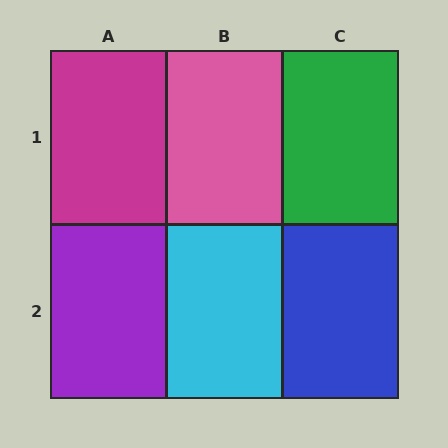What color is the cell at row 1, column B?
Pink.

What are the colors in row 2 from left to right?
Purple, cyan, blue.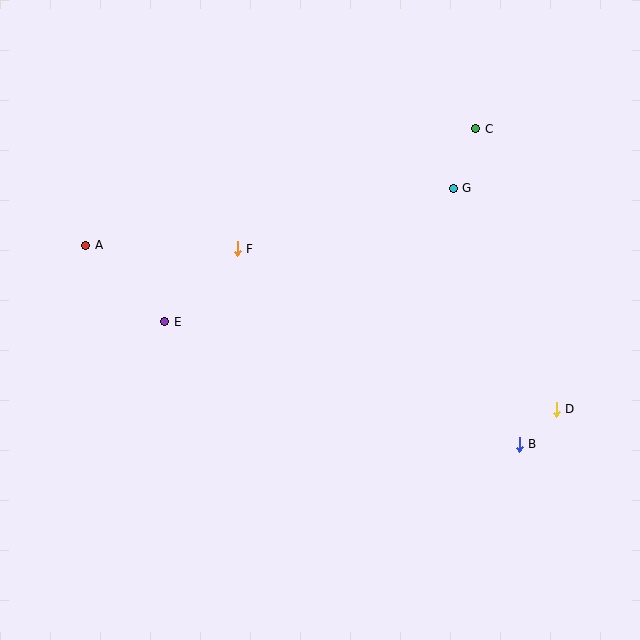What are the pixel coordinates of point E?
Point E is at (165, 322).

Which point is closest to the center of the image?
Point F at (237, 249) is closest to the center.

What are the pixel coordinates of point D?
Point D is at (556, 409).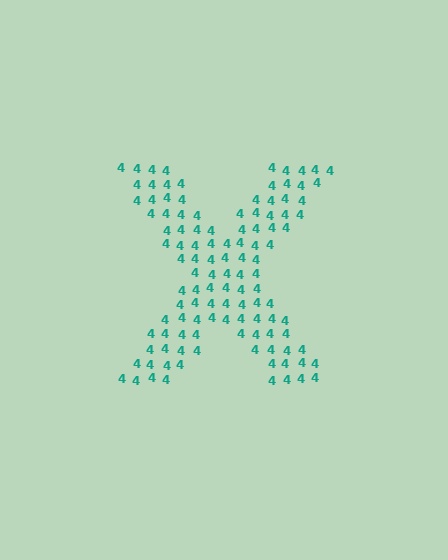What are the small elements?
The small elements are digit 4's.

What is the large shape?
The large shape is the letter X.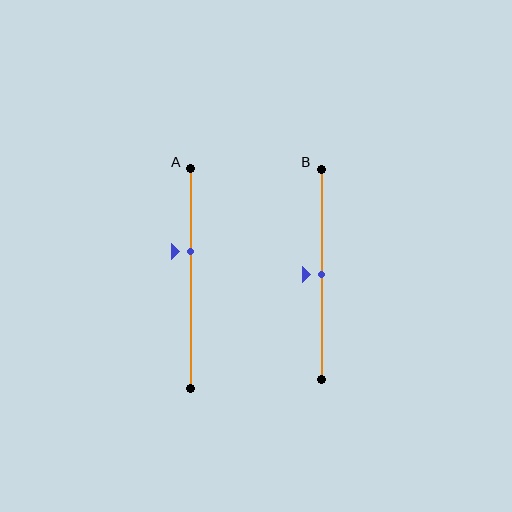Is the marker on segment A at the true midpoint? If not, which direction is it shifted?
No, the marker on segment A is shifted upward by about 12% of the segment length.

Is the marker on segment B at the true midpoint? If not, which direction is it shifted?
Yes, the marker on segment B is at the true midpoint.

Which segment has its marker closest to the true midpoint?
Segment B has its marker closest to the true midpoint.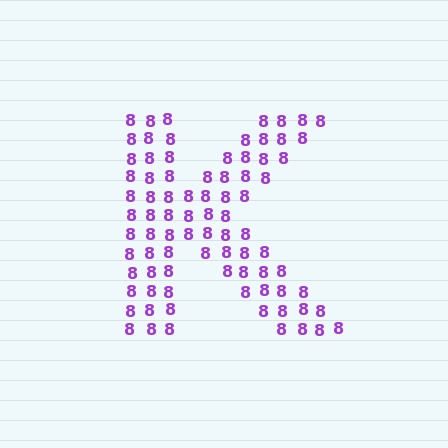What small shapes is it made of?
It is made of small digit 8's.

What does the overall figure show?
The overall figure shows the letter K.